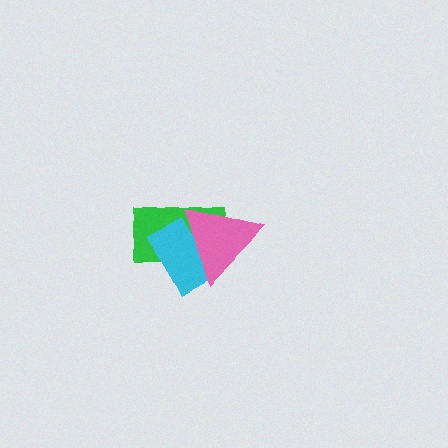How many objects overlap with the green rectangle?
2 objects overlap with the green rectangle.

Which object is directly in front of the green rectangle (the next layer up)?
The cyan rectangle is directly in front of the green rectangle.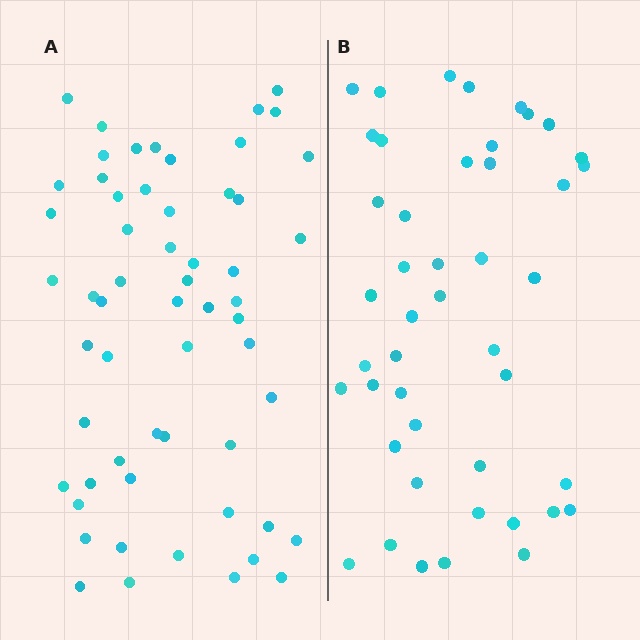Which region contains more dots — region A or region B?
Region A (the left region) has more dots.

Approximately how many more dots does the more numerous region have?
Region A has approximately 15 more dots than region B.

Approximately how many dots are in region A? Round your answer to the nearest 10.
About 60 dots. (The exact count is 58, which rounds to 60.)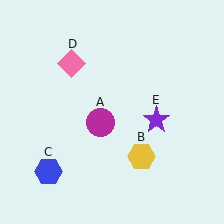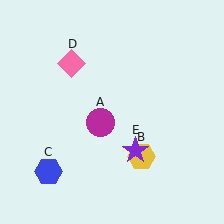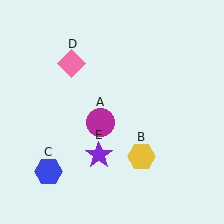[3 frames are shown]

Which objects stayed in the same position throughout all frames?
Magenta circle (object A) and yellow hexagon (object B) and blue hexagon (object C) and pink diamond (object D) remained stationary.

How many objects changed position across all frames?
1 object changed position: purple star (object E).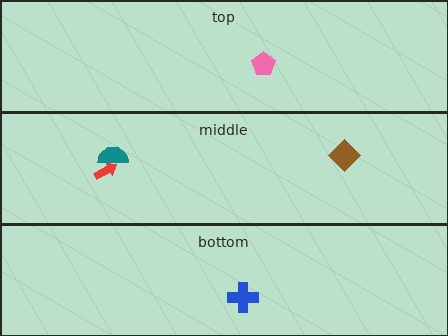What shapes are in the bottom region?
The blue cross.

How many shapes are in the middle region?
3.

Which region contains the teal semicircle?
The middle region.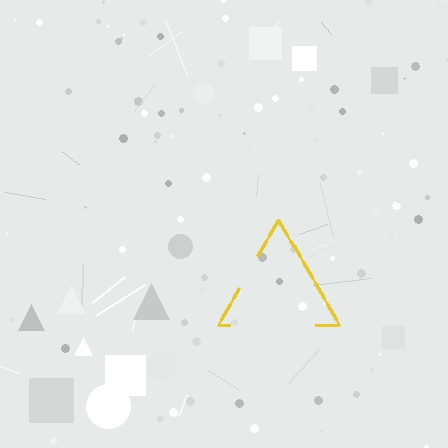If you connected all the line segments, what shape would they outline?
They would outline a triangle.